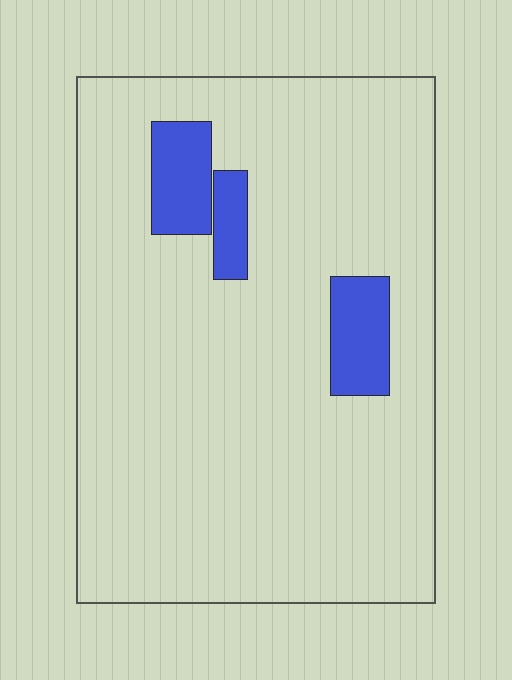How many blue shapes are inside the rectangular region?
3.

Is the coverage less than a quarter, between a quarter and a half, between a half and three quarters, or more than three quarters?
Less than a quarter.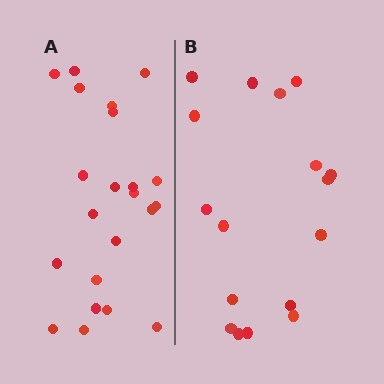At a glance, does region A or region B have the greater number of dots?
Region A (the left region) has more dots.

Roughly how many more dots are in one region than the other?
Region A has about 5 more dots than region B.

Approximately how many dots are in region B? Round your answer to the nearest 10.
About 20 dots. (The exact count is 17, which rounds to 20.)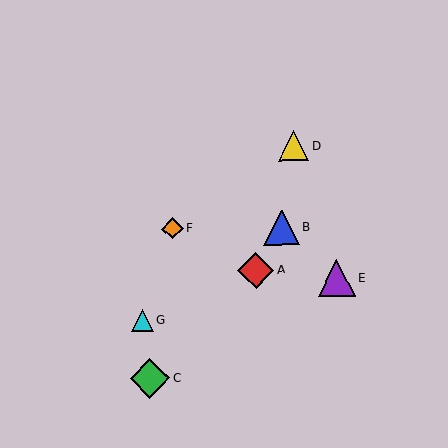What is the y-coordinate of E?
Object E is at y≈278.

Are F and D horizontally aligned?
No, F is at y≈228 and D is at y≈146.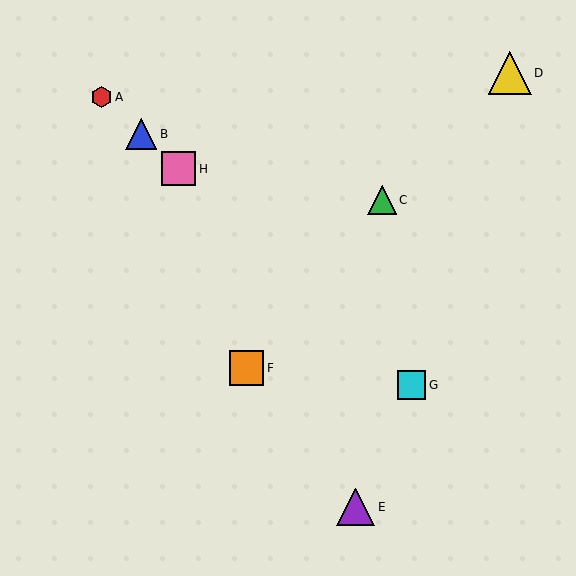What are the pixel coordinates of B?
Object B is at (141, 134).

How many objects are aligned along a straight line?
4 objects (A, B, G, H) are aligned along a straight line.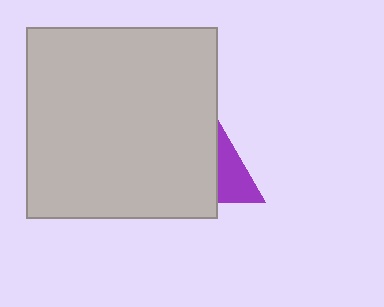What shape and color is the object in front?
The object in front is a light gray square.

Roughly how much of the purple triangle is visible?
A small part of it is visible (roughly 32%).